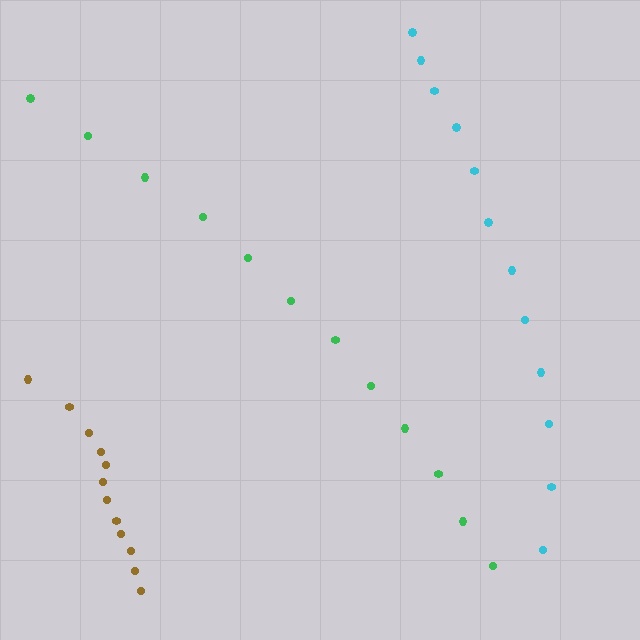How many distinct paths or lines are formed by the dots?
There are 3 distinct paths.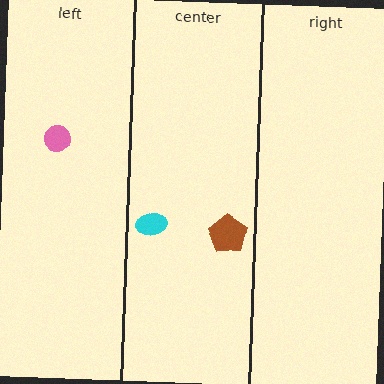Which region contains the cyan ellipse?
The center region.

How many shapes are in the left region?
1.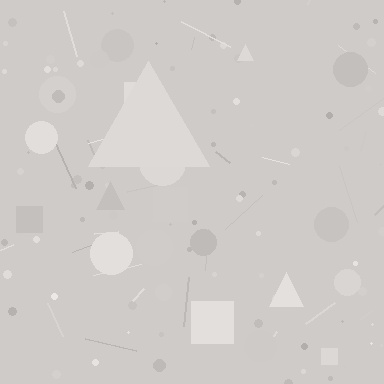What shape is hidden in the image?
A triangle is hidden in the image.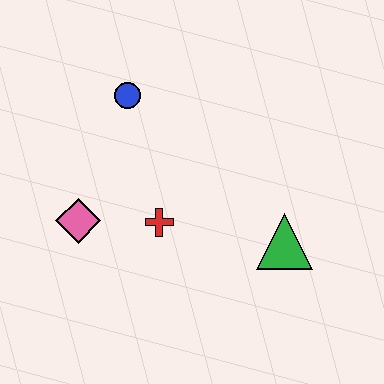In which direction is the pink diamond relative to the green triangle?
The pink diamond is to the left of the green triangle.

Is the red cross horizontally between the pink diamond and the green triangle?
Yes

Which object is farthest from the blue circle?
The green triangle is farthest from the blue circle.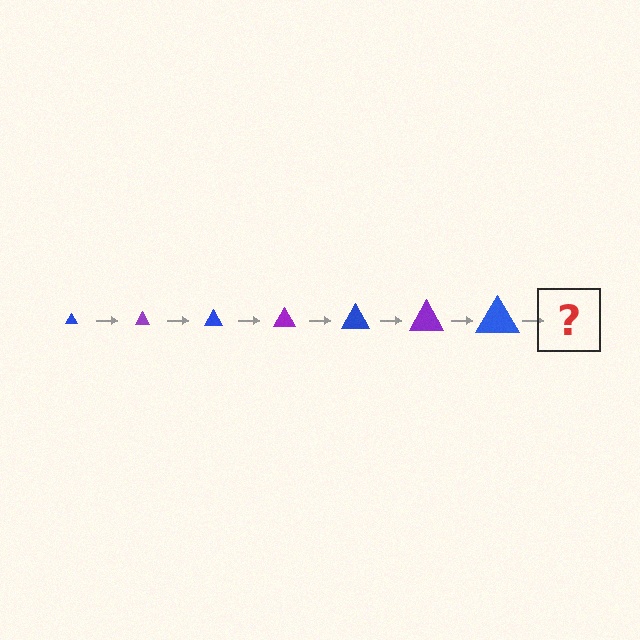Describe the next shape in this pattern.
It should be a purple triangle, larger than the previous one.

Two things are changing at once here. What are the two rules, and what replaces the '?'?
The two rules are that the triangle grows larger each step and the color cycles through blue and purple. The '?' should be a purple triangle, larger than the previous one.